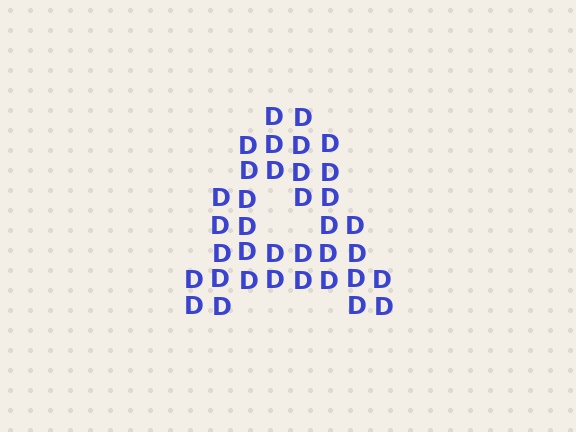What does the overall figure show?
The overall figure shows the letter A.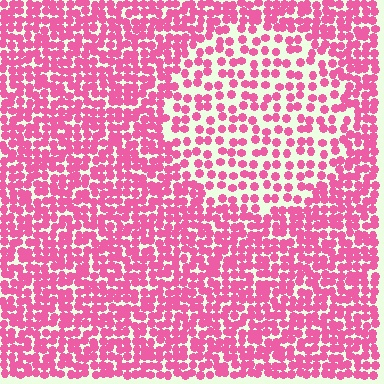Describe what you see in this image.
The image contains small pink elements arranged at two different densities. A circle-shaped region is visible where the elements are less densely packed than the surrounding area.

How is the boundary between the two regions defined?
The boundary is defined by a change in element density (approximately 1.9x ratio). All elements are the same color, size, and shape.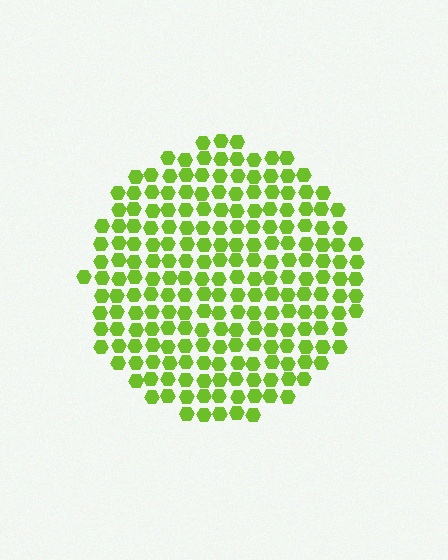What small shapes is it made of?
It is made of small hexagons.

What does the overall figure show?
The overall figure shows a circle.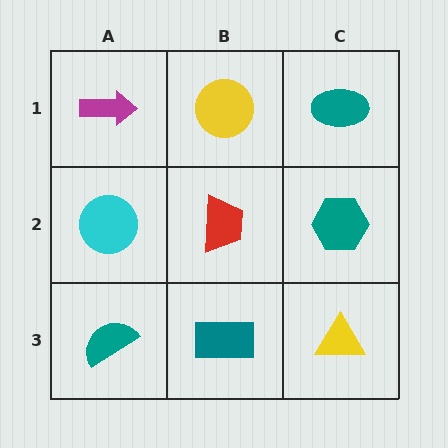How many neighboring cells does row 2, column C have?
3.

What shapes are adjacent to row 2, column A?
A magenta arrow (row 1, column A), a teal semicircle (row 3, column A), a red trapezoid (row 2, column B).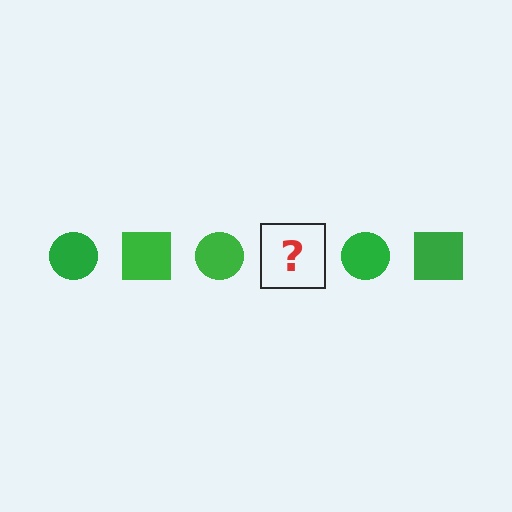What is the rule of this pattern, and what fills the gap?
The rule is that the pattern cycles through circle, square shapes in green. The gap should be filled with a green square.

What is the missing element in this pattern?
The missing element is a green square.